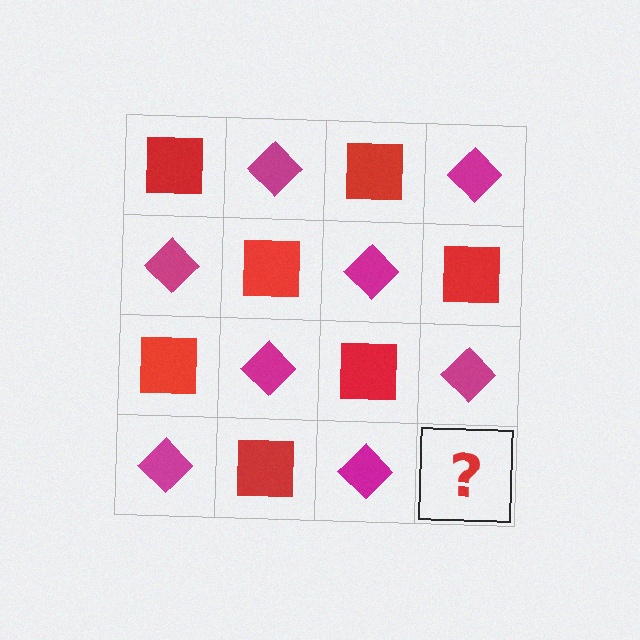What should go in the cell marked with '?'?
The missing cell should contain a red square.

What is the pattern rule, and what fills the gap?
The rule is that it alternates red square and magenta diamond in a checkerboard pattern. The gap should be filled with a red square.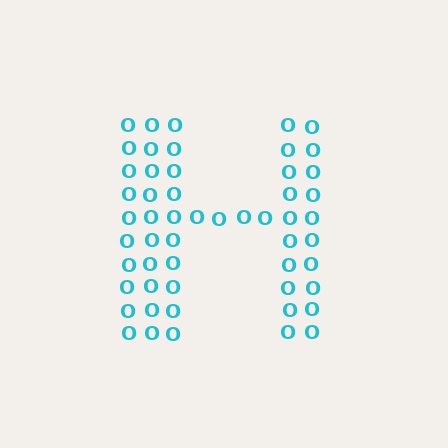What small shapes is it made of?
It is made of small letter O's.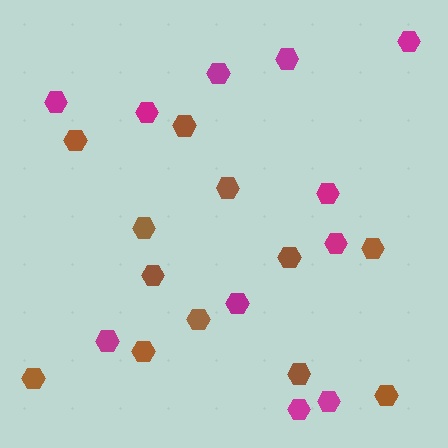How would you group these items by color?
There are 2 groups: one group of brown hexagons (12) and one group of magenta hexagons (11).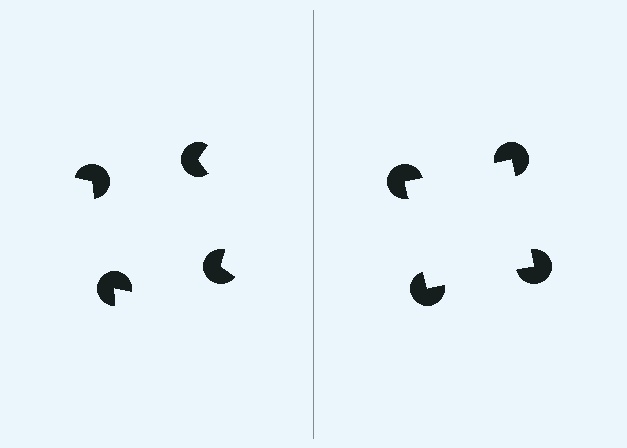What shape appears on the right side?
An illusory square.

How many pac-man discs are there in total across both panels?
8 — 4 on each side.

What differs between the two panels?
The pac-man discs are positioned identically on both sides; only the wedge orientations differ. On the right they align to a square; on the left they are misaligned.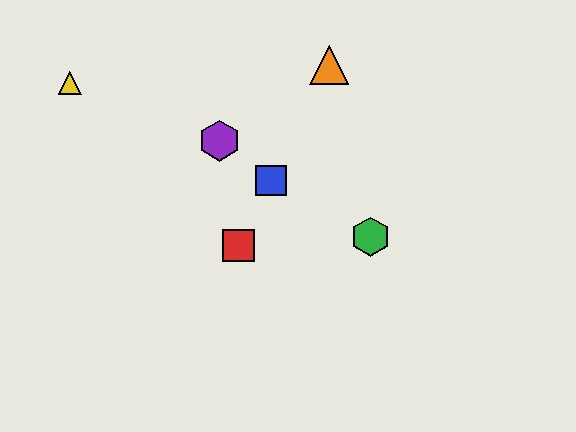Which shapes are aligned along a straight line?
The red square, the blue square, the orange triangle are aligned along a straight line.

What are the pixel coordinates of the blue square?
The blue square is at (271, 180).